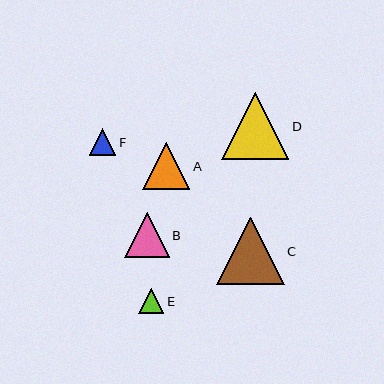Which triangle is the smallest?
Triangle E is the smallest with a size of approximately 25 pixels.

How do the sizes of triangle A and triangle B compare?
Triangle A and triangle B are approximately the same size.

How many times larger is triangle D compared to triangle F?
Triangle D is approximately 2.5 times the size of triangle F.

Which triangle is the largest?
Triangle C is the largest with a size of approximately 68 pixels.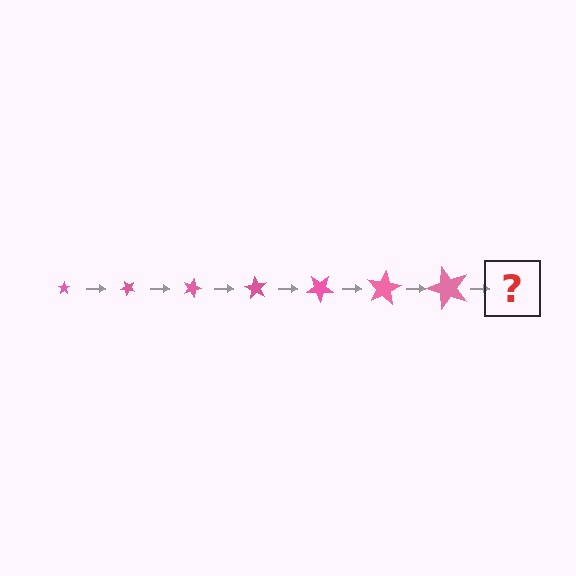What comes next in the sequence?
The next element should be a star, larger than the previous one and rotated 315 degrees from the start.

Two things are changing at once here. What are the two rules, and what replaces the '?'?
The two rules are that the star grows larger each step and it rotates 45 degrees each step. The '?' should be a star, larger than the previous one and rotated 315 degrees from the start.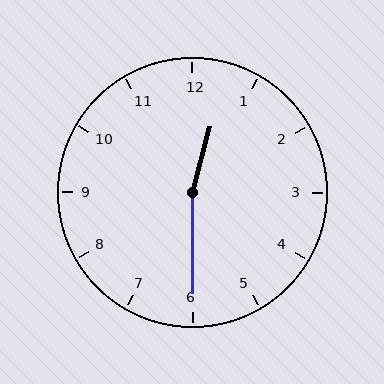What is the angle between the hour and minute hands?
Approximately 165 degrees.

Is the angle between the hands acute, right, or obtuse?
It is obtuse.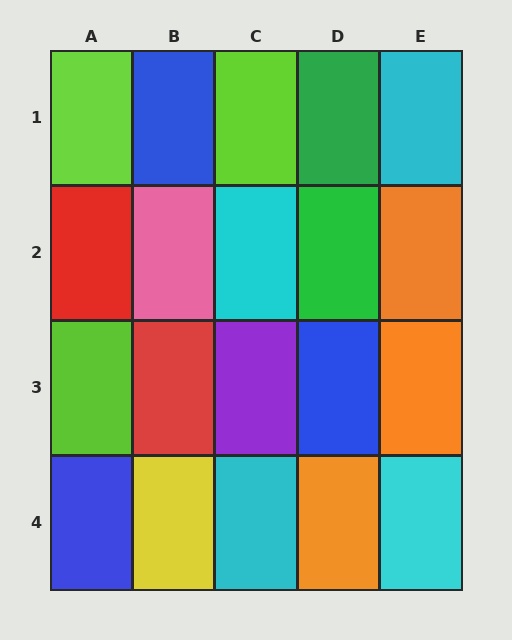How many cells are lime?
3 cells are lime.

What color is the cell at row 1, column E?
Cyan.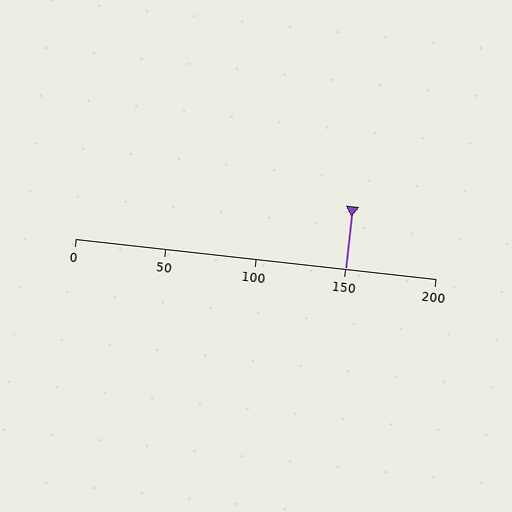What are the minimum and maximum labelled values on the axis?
The axis runs from 0 to 200.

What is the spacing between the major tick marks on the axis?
The major ticks are spaced 50 apart.